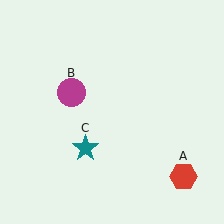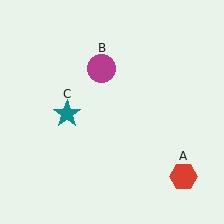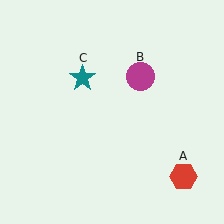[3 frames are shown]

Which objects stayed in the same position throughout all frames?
Red hexagon (object A) remained stationary.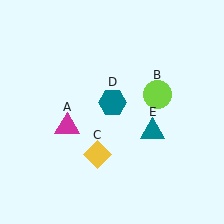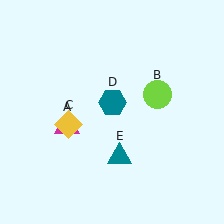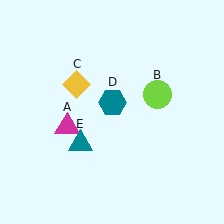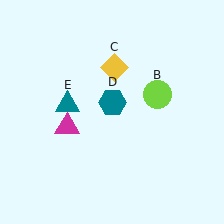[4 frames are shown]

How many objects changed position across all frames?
2 objects changed position: yellow diamond (object C), teal triangle (object E).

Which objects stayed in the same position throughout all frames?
Magenta triangle (object A) and lime circle (object B) and teal hexagon (object D) remained stationary.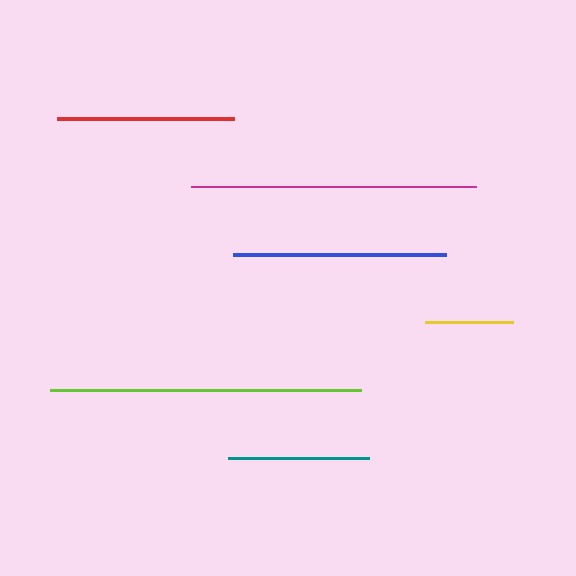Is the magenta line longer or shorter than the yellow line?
The magenta line is longer than the yellow line.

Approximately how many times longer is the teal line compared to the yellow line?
The teal line is approximately 1.6 times the length of the yellow line.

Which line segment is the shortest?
The yellow line is the shortest at approximately 88 pixels.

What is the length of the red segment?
The red segment is approximately 177 pixels long.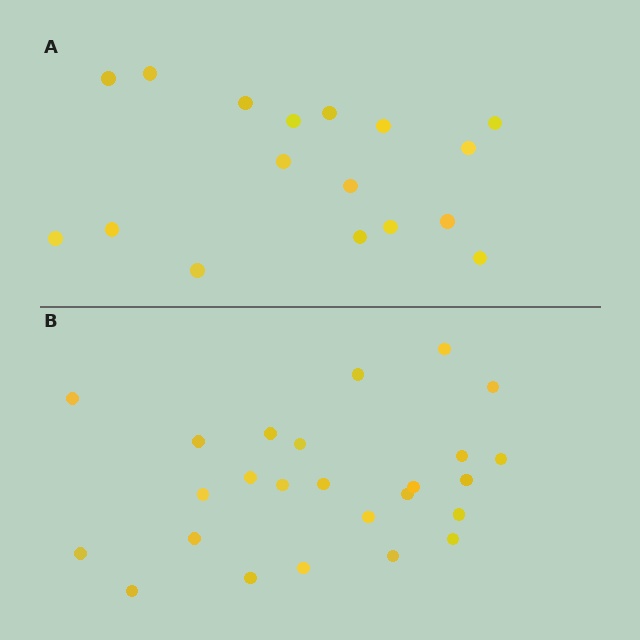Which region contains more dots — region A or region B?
Region B (the bottom region) has more dots.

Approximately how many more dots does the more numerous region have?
Region B has roughly 8 or so more dots than region A.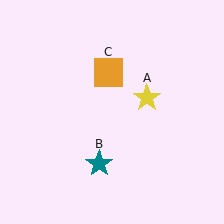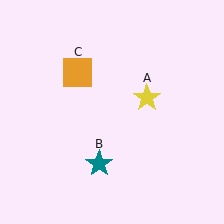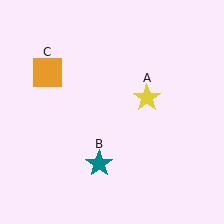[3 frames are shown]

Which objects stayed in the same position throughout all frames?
Yellow star (object A) and teal star (object B) remained stationary.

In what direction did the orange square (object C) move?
The orange square (object C) moved left.